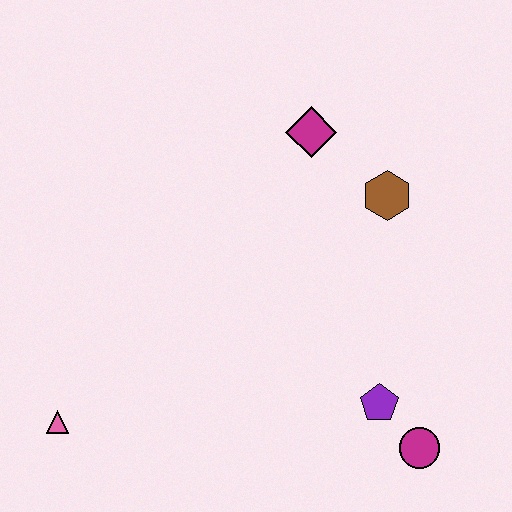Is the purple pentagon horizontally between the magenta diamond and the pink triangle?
No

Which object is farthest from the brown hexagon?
The pink triangle is farthest from the brown hexagon.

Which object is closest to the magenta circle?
The purple pentagon is closest to the magenta circle.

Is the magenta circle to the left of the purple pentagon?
No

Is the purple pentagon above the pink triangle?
Yes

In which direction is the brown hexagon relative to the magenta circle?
The brown hexagon is above the magenta circle.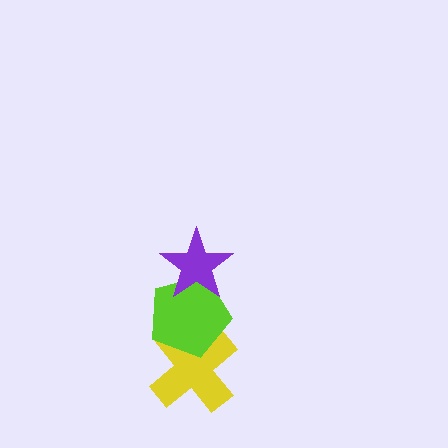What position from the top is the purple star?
The purple star is 1st from the top.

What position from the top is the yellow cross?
The yellow cross is 3rd from the top.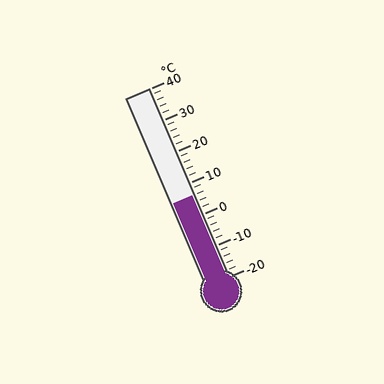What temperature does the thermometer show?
The thermometer shows approximately 6°C.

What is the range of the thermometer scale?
The thermometer scale ranges from -20°C to 40°C.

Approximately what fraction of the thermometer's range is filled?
The thermometer is filled to approximately 45% of its range.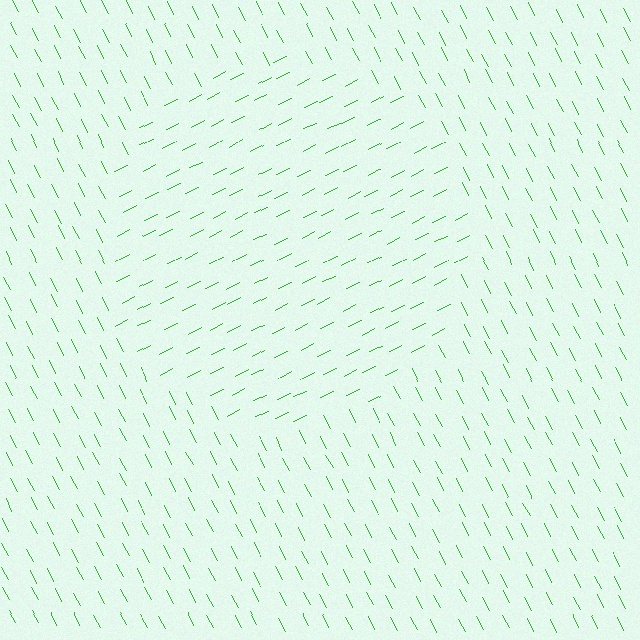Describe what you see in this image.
The image is filled with small green line segments. A circle region in the image has lines oriented differently from the surrounding lines, creating a visible texture boundary.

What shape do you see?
I see a circle.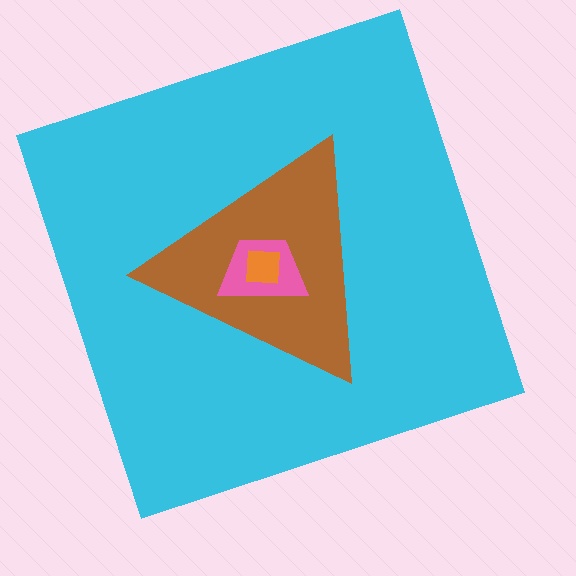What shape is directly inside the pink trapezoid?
The orange square.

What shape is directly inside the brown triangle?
The pink trapezoid.